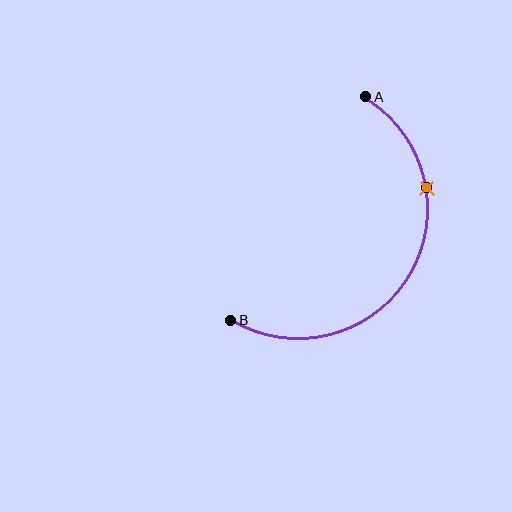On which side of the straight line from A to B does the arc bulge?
The arc bulges to the right of the straight line connecting A and B.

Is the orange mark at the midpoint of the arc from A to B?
No. The orange mark lies on the arc but is closer to endpoint A. The arc midpoint would be at the point on the curve equidistant along the arc from both A and B.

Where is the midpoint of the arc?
The arc midpoint is the point on the curve farthest from the straight line joining A and B. It sits to the right of that line.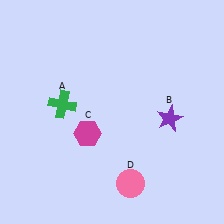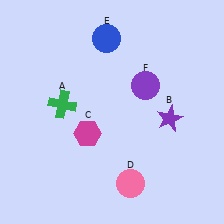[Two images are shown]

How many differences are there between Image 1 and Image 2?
There are 2 differences between the two images.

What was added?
A blue circle (E), a purple circle (F) were added in Image 2.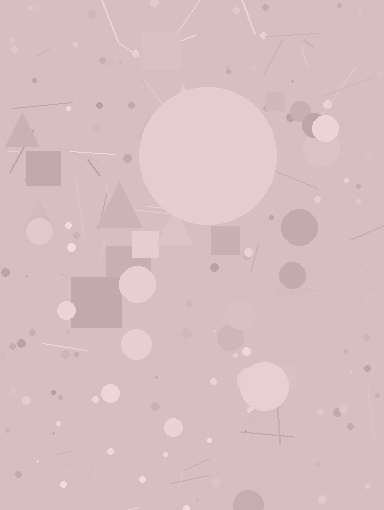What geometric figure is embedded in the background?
A circle is embedded in the background.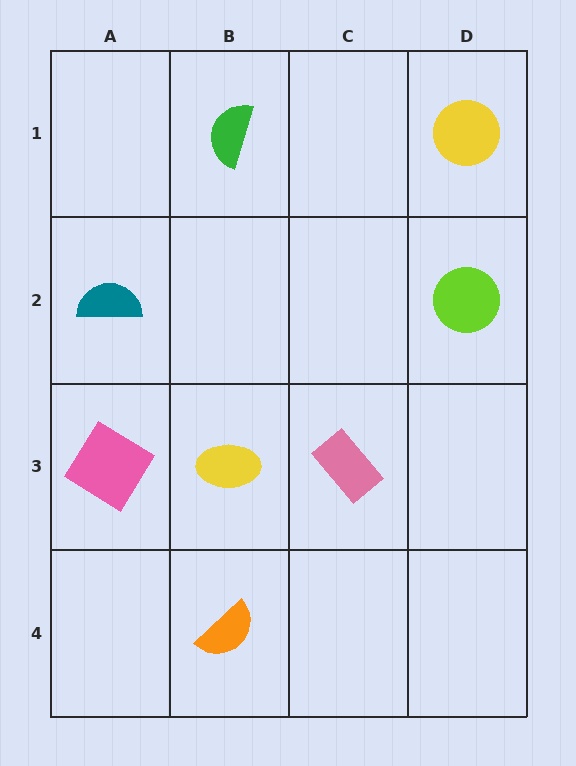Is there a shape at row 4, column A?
No, that cell is empty.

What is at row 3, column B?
A yellow ellipse.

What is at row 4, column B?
An orange semicircle.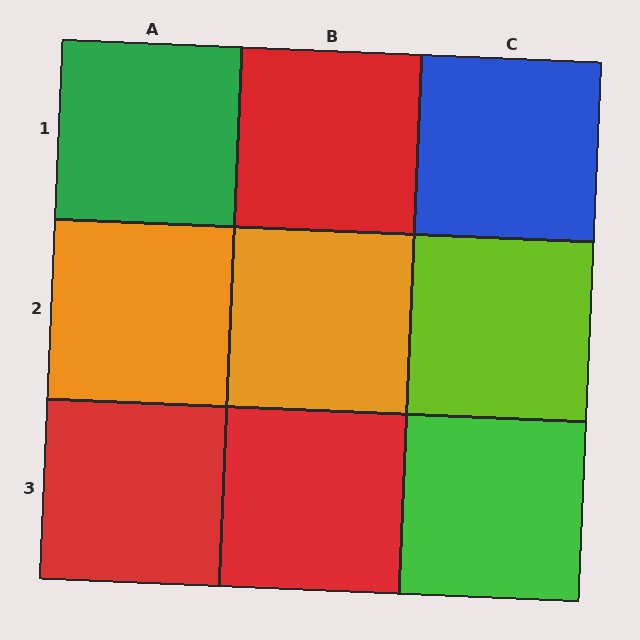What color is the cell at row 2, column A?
Orange.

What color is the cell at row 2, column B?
Orange.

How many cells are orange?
2 cells are orange.